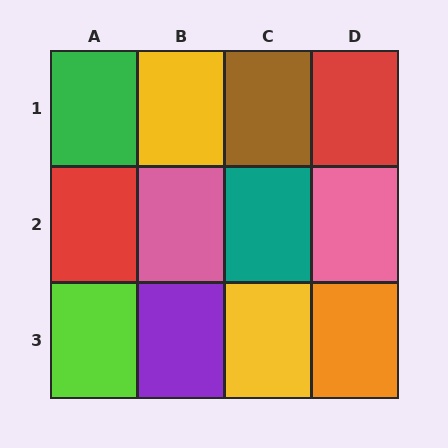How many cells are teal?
1 cell is teal.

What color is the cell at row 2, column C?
Teal.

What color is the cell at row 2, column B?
Pink.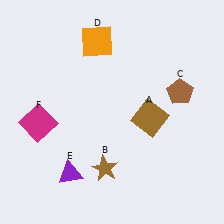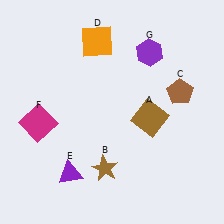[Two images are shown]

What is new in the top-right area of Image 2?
A purple hexagon (G) was added in the top-right area of Image 2.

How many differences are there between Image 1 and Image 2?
There is 1 difference between the two images.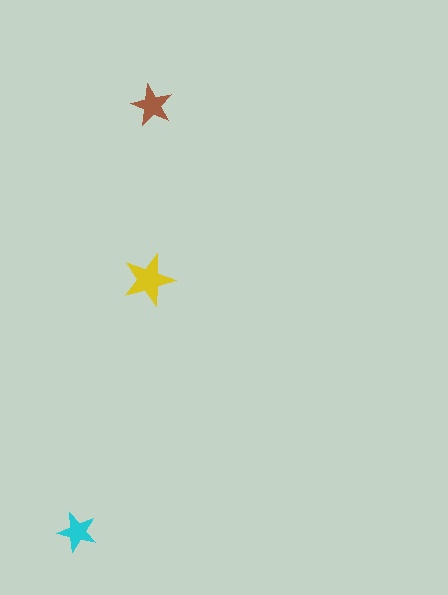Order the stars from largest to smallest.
the yellow one, the brown one, the cyan one.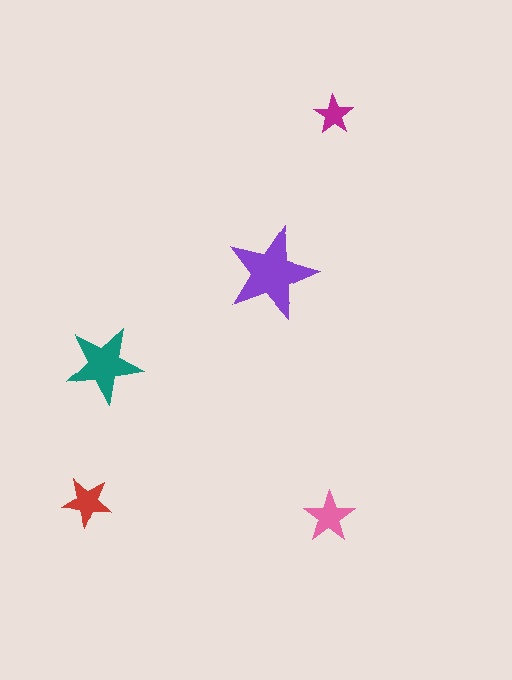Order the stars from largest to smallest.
the purple one, the teal one, the pink one, the red one, the magenta one.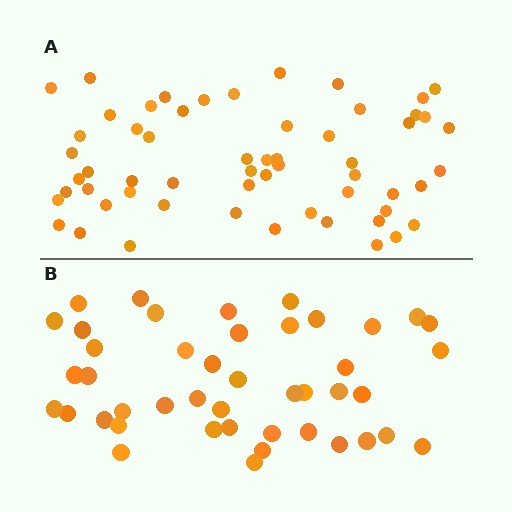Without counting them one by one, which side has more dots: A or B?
Region A (the top region) has more dots.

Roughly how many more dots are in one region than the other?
Region A has approximately 15 more dots than region B.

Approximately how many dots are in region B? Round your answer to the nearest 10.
About 40 dots. (The exact count is 44, which rounds to 40.)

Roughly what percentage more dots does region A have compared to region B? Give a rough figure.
About 30% more.